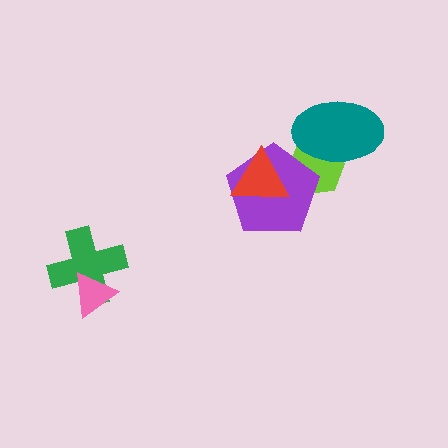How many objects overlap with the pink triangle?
1 object overlaps with the pink triangle.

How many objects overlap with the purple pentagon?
2 objects overlap with the purple pentagon.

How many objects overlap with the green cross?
1 object overlaps with the green cross.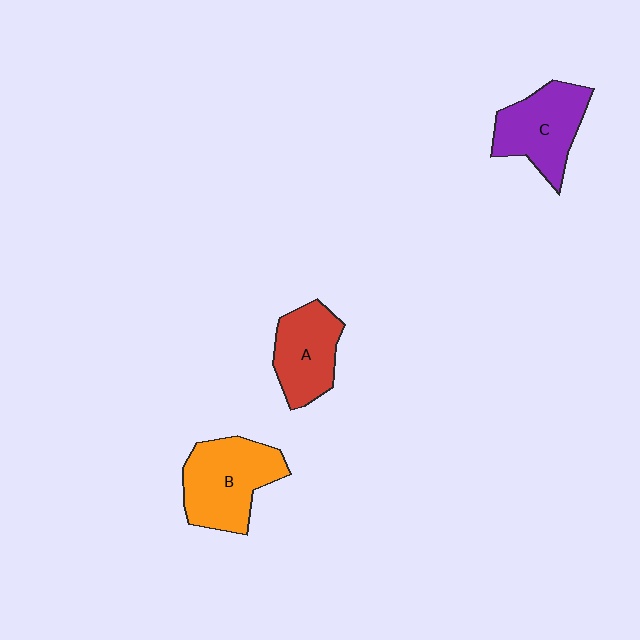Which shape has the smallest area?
Shape A (red).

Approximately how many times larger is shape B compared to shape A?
Approximately 1.3 times.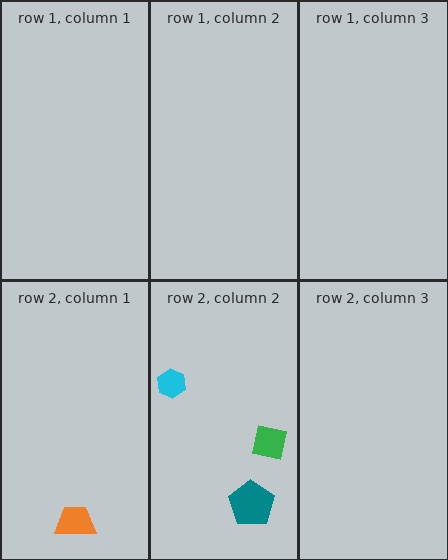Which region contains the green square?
The row 2, column 2 region.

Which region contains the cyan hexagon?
The row 2, column 2 region.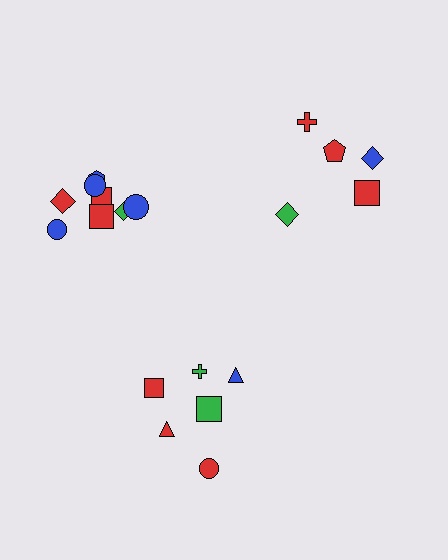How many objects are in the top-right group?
There are 5 objects.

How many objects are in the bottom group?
There are 6 objects.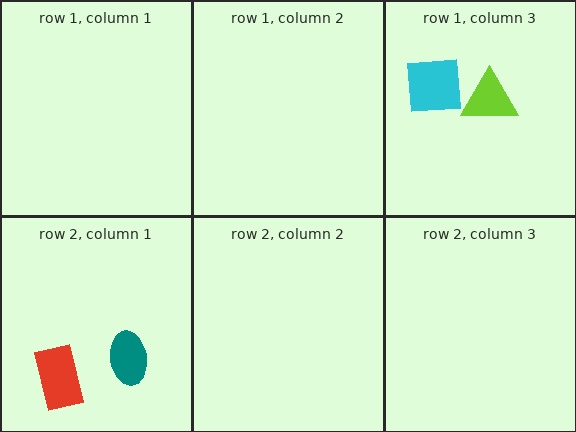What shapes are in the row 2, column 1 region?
The red rectangle, the teal ellipse.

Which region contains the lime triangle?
The row 1, column 3 region.